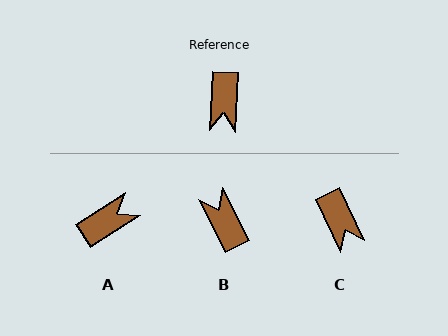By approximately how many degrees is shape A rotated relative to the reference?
Approximately 125 degrees counter-clockwise.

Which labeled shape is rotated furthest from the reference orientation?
B, about 150 degrees away.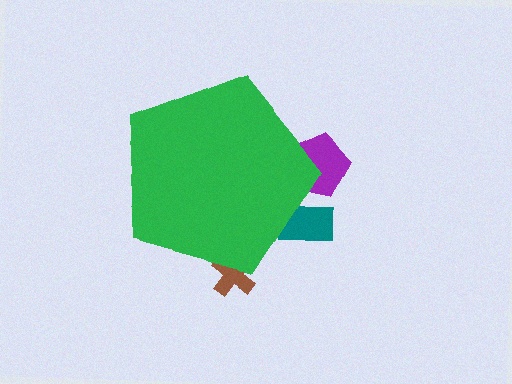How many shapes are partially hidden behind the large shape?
3 shapes are partially hidden.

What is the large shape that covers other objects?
A green pentagon.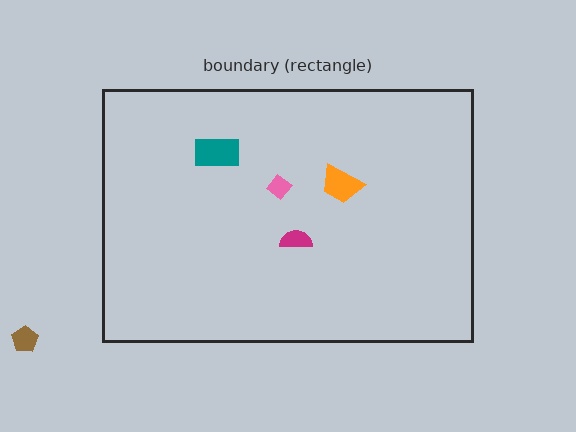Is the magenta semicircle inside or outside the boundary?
Inside.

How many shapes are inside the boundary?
4 inside, 1 outside.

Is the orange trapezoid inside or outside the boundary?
Inside.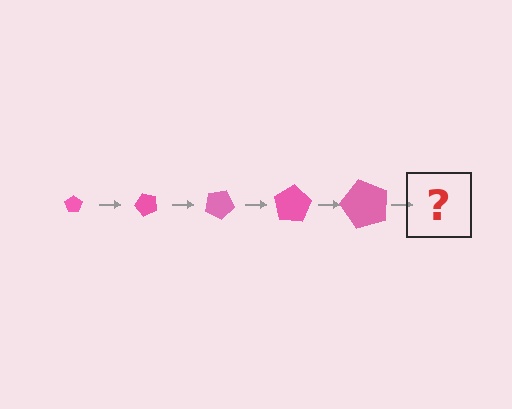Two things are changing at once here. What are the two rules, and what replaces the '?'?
The two rules are that the pentagon grows larger each step and it rotates 50 degrees each step. The '?' should be a pentagon, larger than the previous one and rotated 250 degrees from the start.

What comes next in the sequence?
The next element should be a pentagon, larger than the previous one and rotated 250 degrees from the start.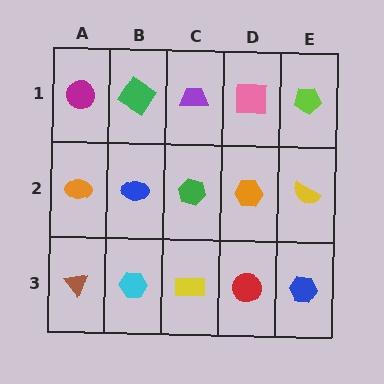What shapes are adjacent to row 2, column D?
A pink square (row 1, column D), a red circle (row 3, column D), a green hexagon (row 2, column C), a yellow semicircle (row 2, column E).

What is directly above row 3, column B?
A blue ellipse.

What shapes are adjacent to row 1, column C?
A green hexagon (row 2, column C), a green diamond (row 1, column B), a pink square (row 1, column D).